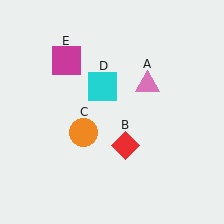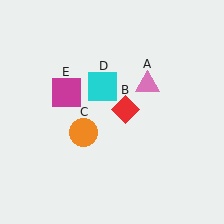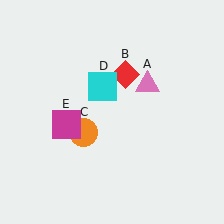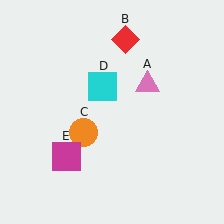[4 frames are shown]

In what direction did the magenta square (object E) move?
The magenta square (object E) moved down.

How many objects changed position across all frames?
2 objects changed position: red diamond (object B), magenta square (object E).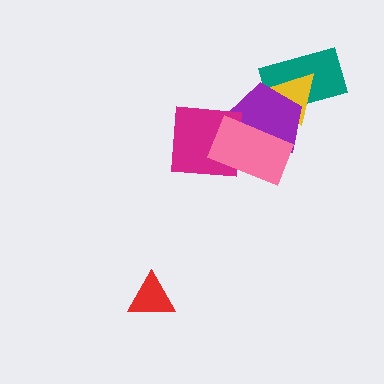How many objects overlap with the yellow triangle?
2 objects overlap with the yellow triangle.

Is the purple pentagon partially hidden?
Yes, it is partially covered by another shape.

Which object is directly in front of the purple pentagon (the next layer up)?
The magenta square is directly in front of the purple pentagon.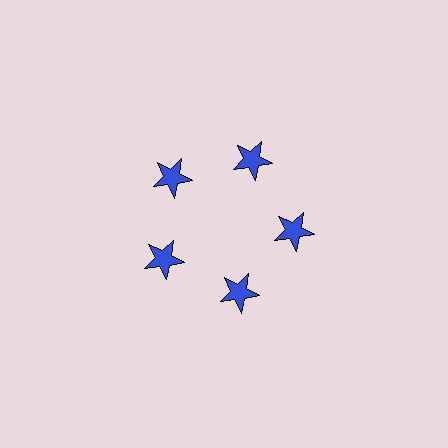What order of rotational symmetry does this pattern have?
This pattern has 5-fold rotational symmetry.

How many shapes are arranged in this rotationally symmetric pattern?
There are 5 shapes, arranged in 5 groups of 1.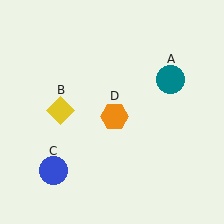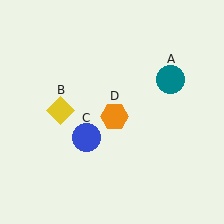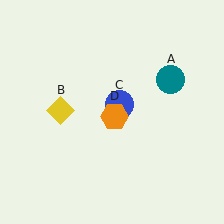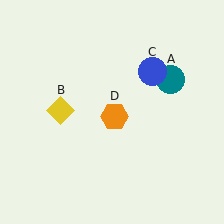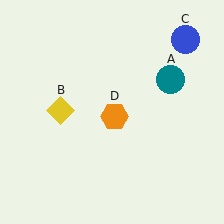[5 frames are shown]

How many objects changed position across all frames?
1 object changed position: blue circle (object C).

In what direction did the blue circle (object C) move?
The blue circle (object C) moved up and to the right.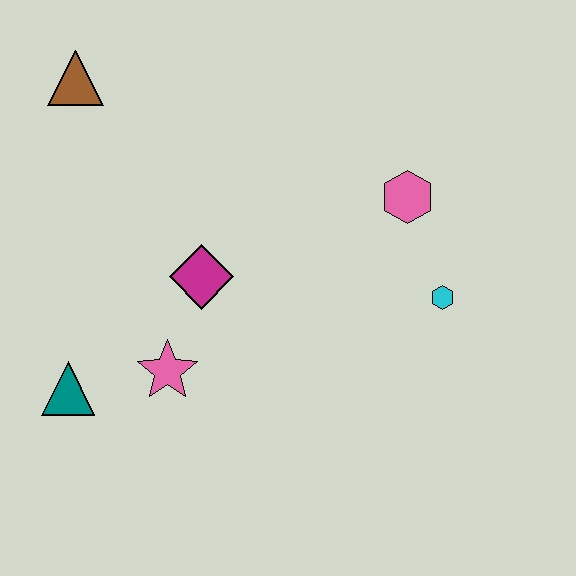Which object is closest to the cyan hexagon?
The pink hexagon is closest to the cyan hexagon.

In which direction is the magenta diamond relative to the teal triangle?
The magenta diamond is to the right of the teal triangle.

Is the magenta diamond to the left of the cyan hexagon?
Yes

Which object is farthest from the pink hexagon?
The teal triangle is farthest from the pink hexagon.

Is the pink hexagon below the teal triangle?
No